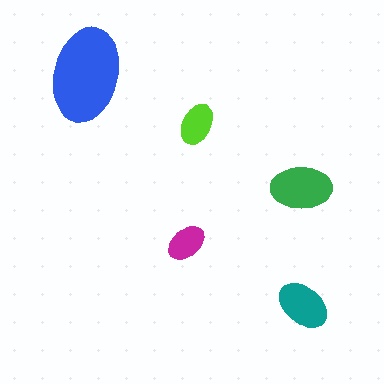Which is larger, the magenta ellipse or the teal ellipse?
The teal one.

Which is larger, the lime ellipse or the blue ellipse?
The blue one.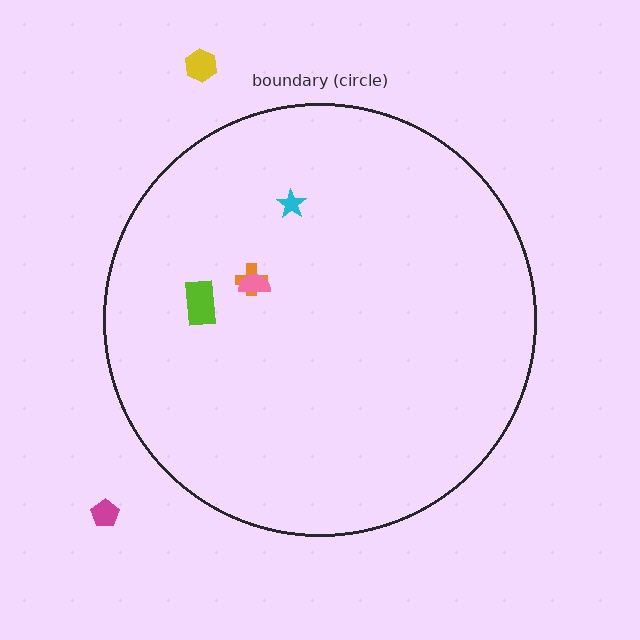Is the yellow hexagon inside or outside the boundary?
Outside.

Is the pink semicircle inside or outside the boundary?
Inside.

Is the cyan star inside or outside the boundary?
Inside.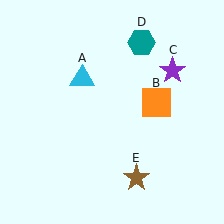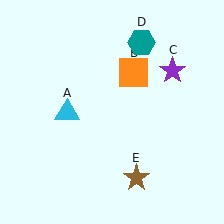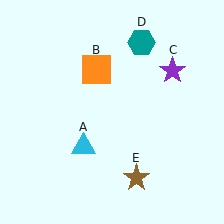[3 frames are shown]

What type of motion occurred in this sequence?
The cyan triangle (object A), orange square (object B) rotated counterclockwise around the center of the scene.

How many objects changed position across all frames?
2 objects changed position: cyan triangle (object A), orange square (object B).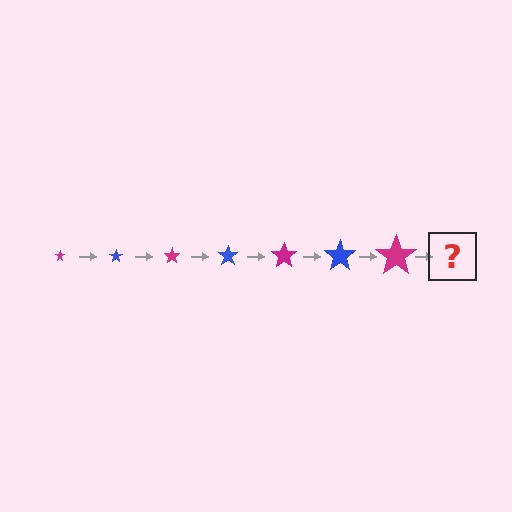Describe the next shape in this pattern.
It should be a blue star, larger than the previous one.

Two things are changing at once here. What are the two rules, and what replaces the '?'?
The two rules are that the star grows larger each step and the color cycles through magenta and blue. The '?' should be a blue star, larger than the previous one.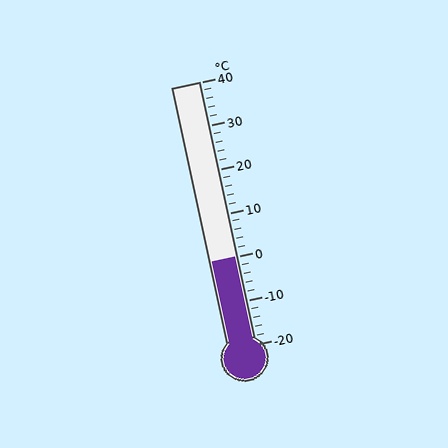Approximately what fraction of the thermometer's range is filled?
The thermometer is filled to approximately 35% of its range.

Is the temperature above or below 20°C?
The temperature is below 20°C.